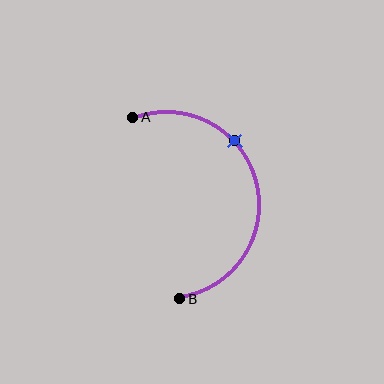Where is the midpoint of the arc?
The arc midpoint is the point on the curve farthest from the straight line joining A and B. It sits to the right of that line.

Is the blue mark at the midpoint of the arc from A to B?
No. The blue mark lies on the arc but is closer to endpoint A. The arc midpoint would be at the point on the curve equidistant along the arc from both A and B.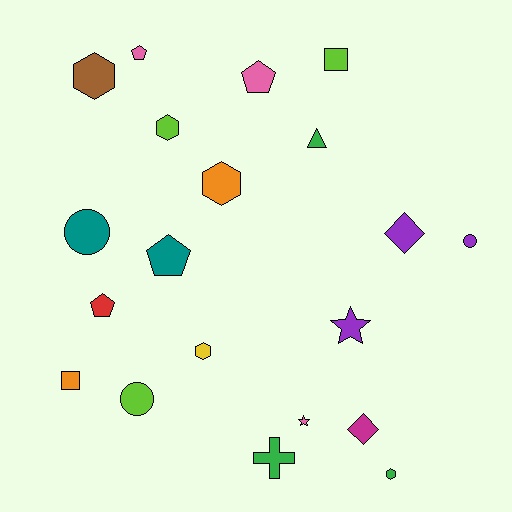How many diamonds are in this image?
There are 2 diamonds.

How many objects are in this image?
There are 20 objects.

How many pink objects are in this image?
There are 3 pink objects.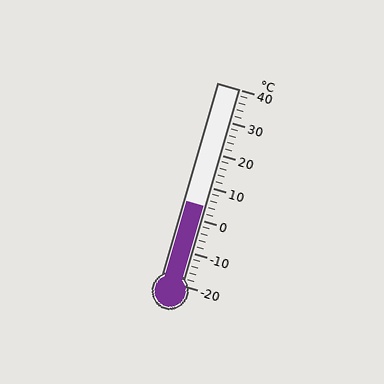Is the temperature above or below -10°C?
The temperature is above -10°C.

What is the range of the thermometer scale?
The thermometer scale ranges from -20°C to 40°C.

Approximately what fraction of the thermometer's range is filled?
The thermometer is filled to approximately 40% of its range.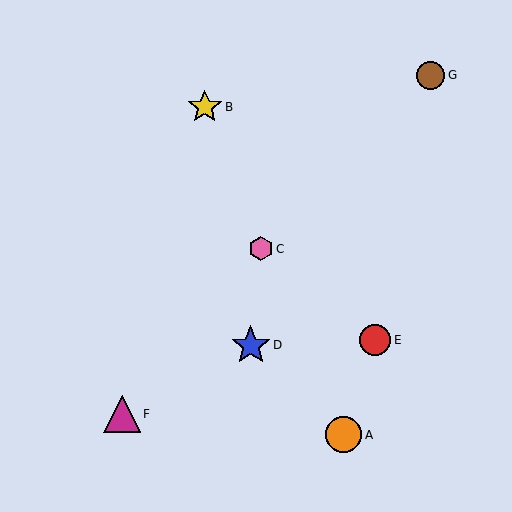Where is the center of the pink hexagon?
The center of the pink hexagon is at (261, 249).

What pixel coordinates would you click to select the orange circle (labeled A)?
Click at (344, 435) to select the orange circle A.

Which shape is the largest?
The blue star (labeled D) is the largest.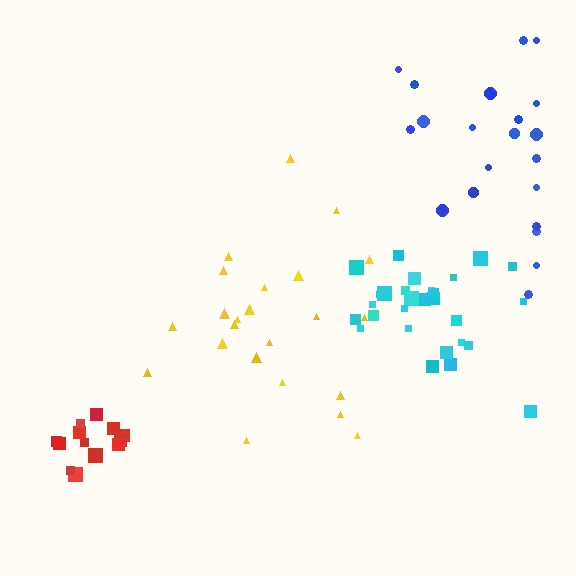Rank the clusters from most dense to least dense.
cyan, red, yellow, blue.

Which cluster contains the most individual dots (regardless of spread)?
Cyan (29).